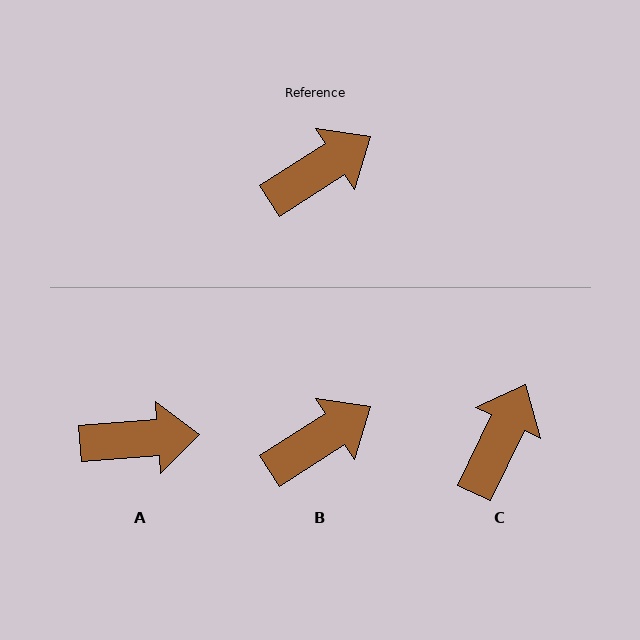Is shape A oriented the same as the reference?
No, it is off by about 28 degrees.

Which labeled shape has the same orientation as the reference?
B.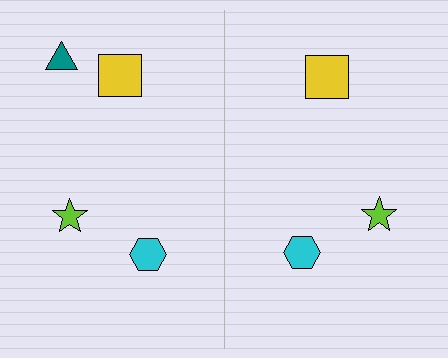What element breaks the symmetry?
A teal triangle is missing from the right side.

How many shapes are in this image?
There are 7 shapes in this image.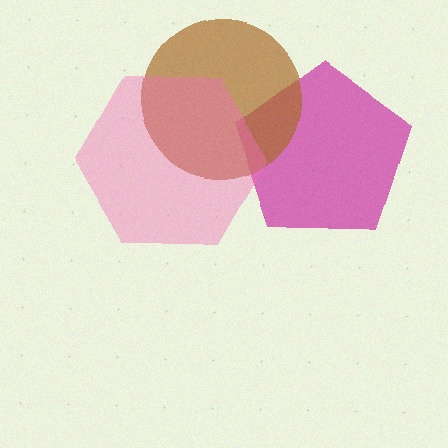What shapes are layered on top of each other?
The layered shapes are: a magenta pentagon, a brown circle, a pink hexagon.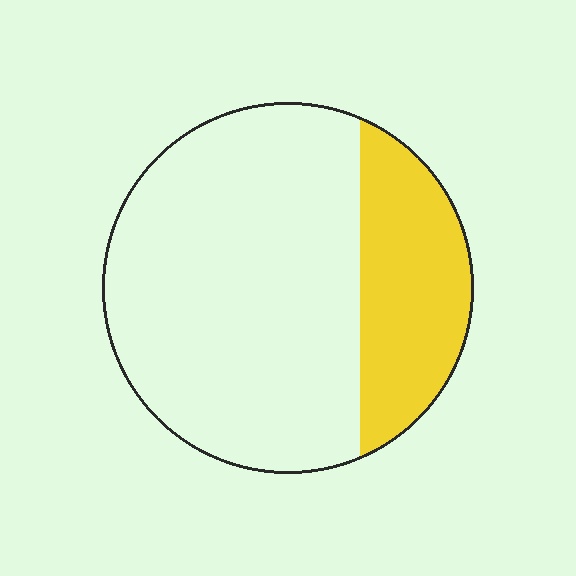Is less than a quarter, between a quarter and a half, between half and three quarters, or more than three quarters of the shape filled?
Between a quarter and a half.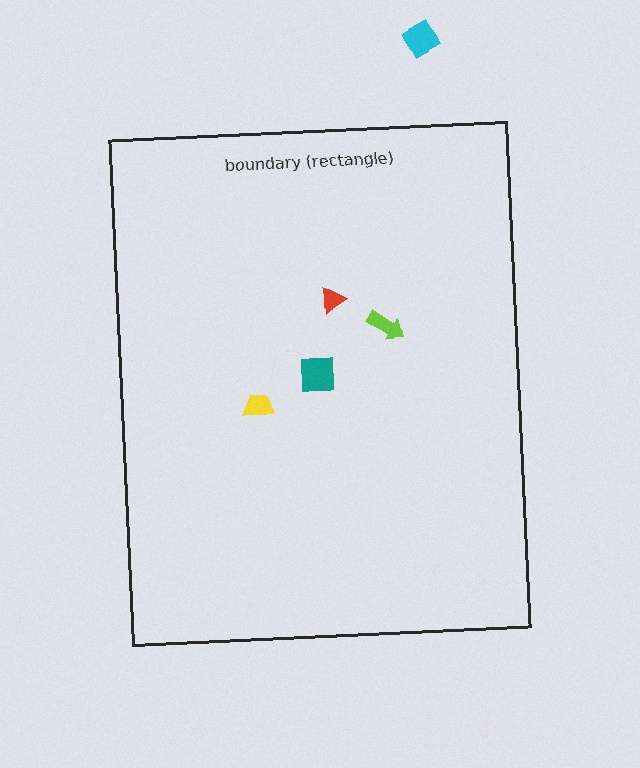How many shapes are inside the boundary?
4 inside, 1 outside.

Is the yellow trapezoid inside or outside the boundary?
Inside.